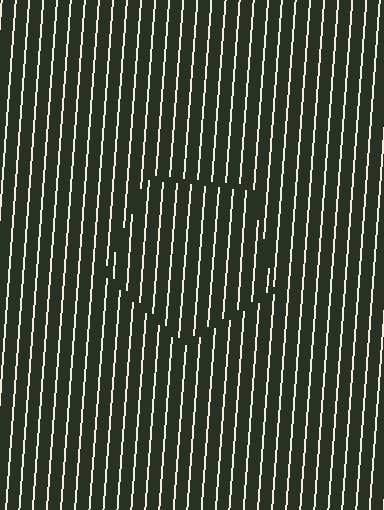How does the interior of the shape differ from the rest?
The interior of the shape contains the same grating, shifted by half a period — the contour is defined by the phase discontinuity where line-ends from the inner and outer gratings abut.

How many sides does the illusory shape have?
5 sides — the line-ends trace a pentagon.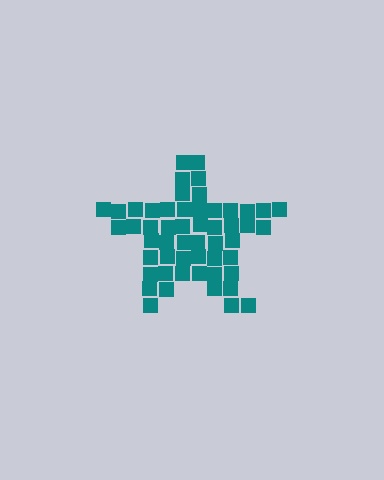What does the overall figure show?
The overall figure shows a star.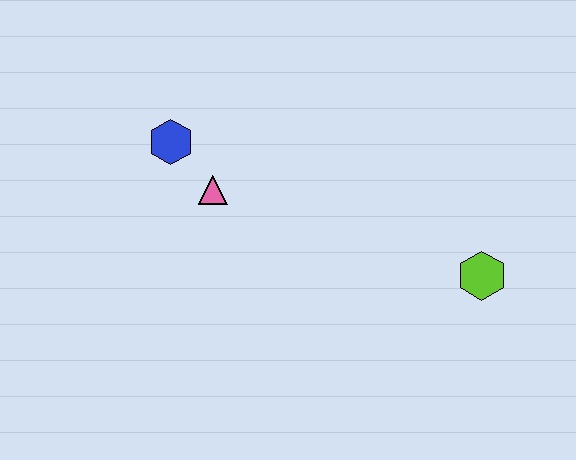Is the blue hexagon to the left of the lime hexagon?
Yes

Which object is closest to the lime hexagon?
The pink triangle is closest to the lime hexagon.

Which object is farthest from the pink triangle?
The lime hexagon is farthest from the pink triangle.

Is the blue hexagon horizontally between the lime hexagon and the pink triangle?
No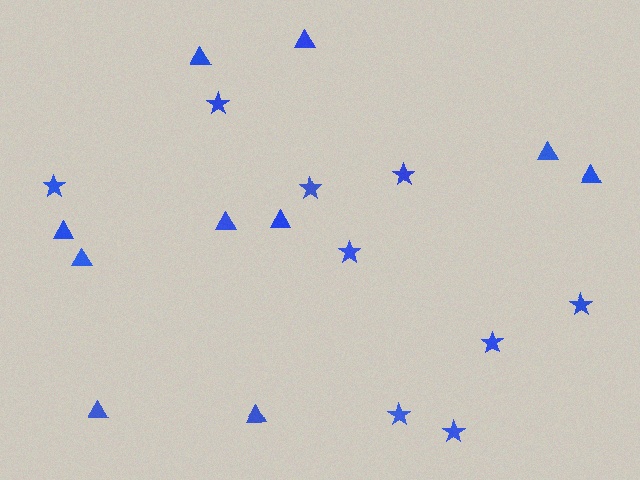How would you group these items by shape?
There are 2 groups: one group of stars (9) and one group of triangles (10).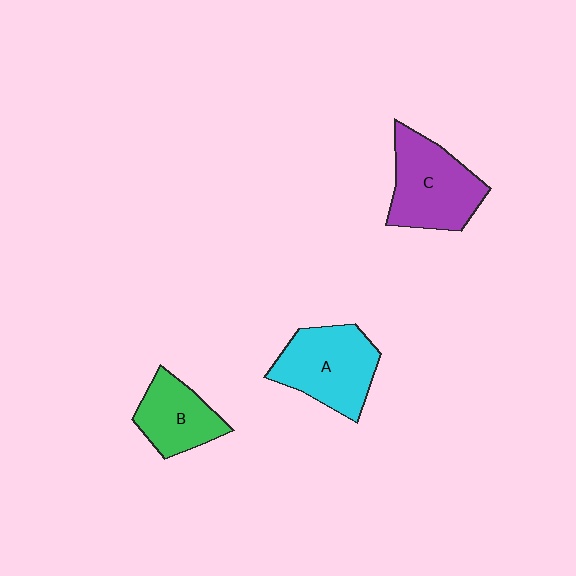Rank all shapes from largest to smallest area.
From largest to smallest: C (purple), A (cyan), B (green).